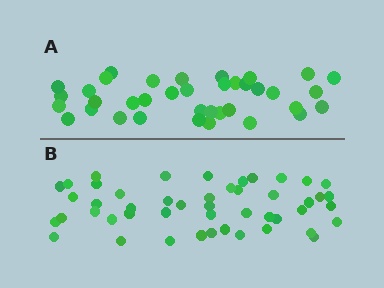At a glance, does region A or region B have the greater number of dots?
Region B (the bottom region) has more dots.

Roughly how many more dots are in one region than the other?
Region B has roughly 12 or so more dots than region A.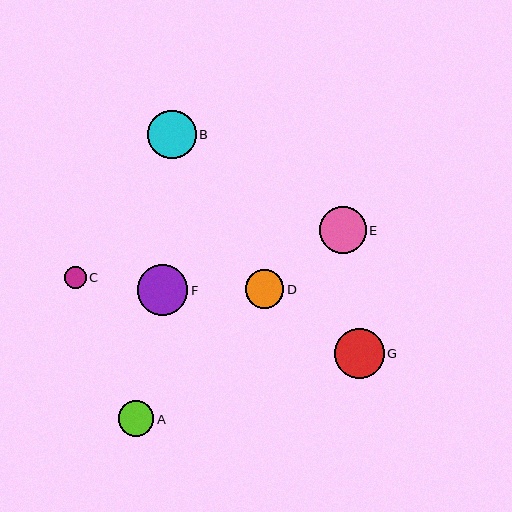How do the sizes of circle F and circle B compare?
Circle F and circle B are approximately the same size.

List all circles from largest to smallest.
From largest to smallest: F, G, B, E, D, A, C.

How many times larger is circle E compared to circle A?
Circle E is approximately 1.3 times the size of circle A.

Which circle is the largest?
Circle F is the largest with a size of approximately 51 pixels.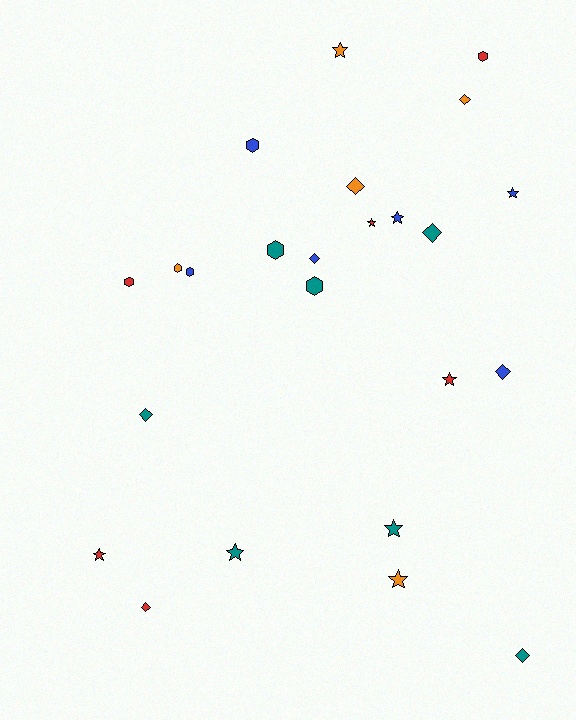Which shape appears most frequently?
Star, with 9 objects.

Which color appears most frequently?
Teal, with 7 objects.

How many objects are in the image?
There are 24 objects.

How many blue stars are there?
There are 2 blue stars.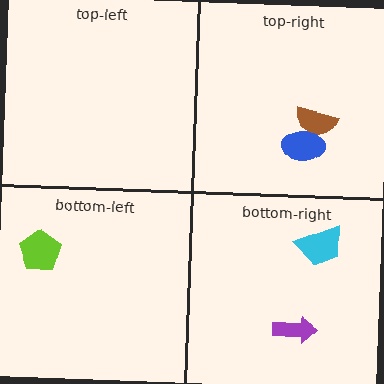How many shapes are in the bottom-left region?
1.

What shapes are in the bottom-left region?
The lime pentagon.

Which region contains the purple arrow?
The bottom-right region.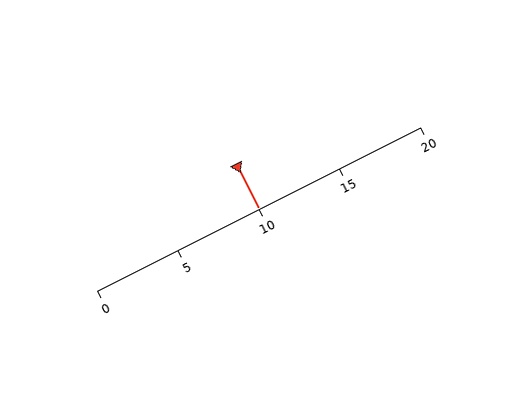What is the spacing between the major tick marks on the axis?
The major ticks are spaced 5 apart.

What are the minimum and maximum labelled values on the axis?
The axis runs from 0 to 20.